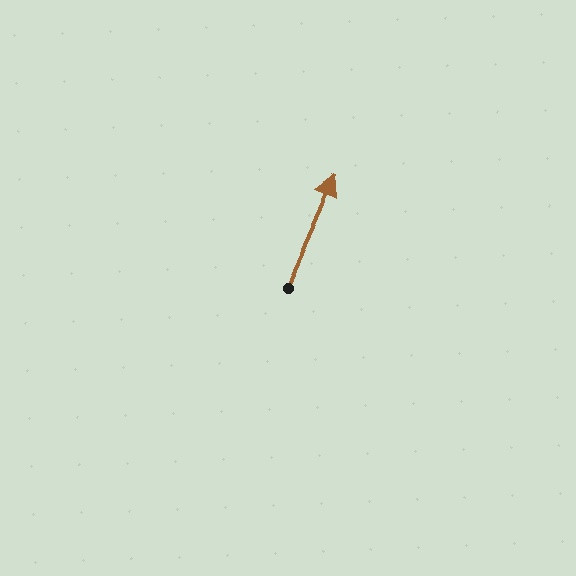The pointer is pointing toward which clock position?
Roughly 1 o'clock.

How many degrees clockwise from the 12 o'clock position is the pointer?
Approximately 24 degrees.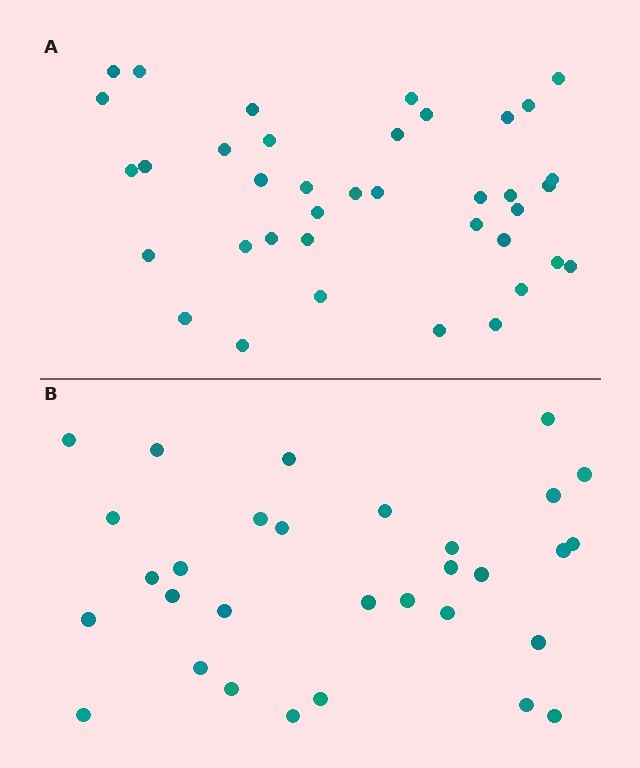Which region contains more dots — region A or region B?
Region A (the top region) has more dots.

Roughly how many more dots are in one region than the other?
Region A has roughly 8 or so more dots than region B.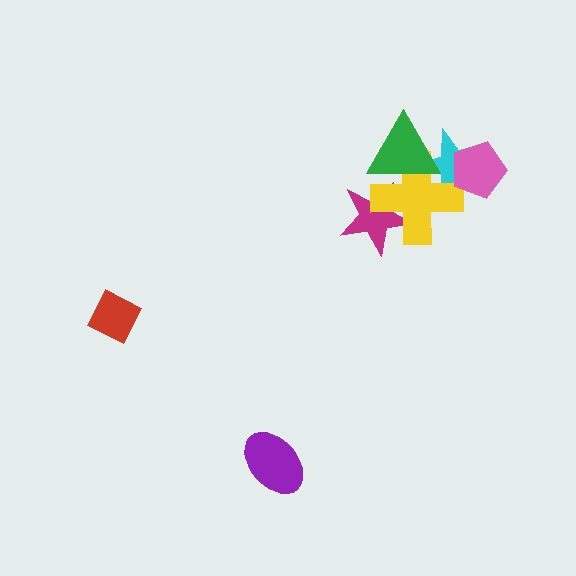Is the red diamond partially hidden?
No, no other shape covers it.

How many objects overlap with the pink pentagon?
2 objects overlap with the pink pentagon.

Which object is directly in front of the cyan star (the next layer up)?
The yellow cross is directly in front of the cyan star.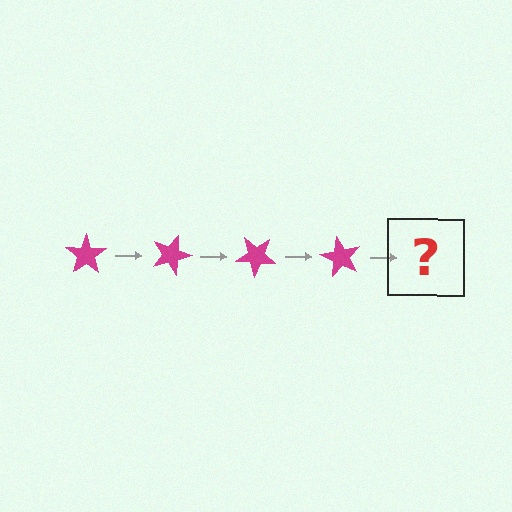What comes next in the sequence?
The next element should be a magenta star rotated 80 degrees.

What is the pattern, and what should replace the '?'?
The pattern is that the star rotates 20 degrees each step. The '?' should be a magenta star rotated 80 degrees.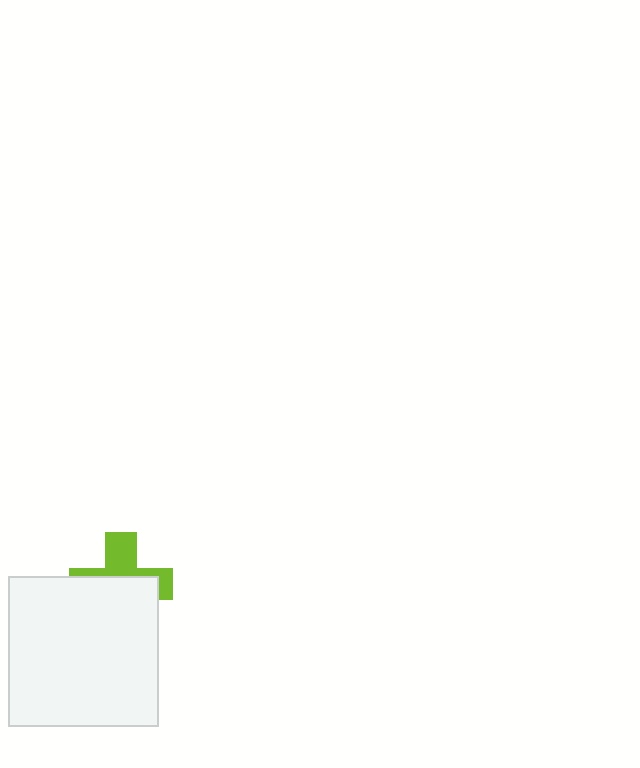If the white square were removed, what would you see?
You would see the complete lime cross.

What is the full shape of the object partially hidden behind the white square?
The partially hidden object is a lime cross.